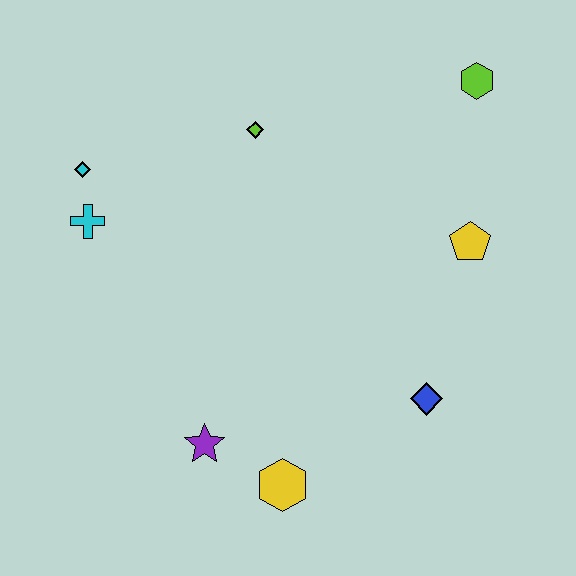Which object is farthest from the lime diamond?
The yellow hexagon is farthest from the lime diamond.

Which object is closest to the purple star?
The yellow hexagon is closest to the purple star.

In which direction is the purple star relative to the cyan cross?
The purple star is below the cyan cross.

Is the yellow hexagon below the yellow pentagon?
Yes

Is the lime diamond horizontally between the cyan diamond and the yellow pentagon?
Yes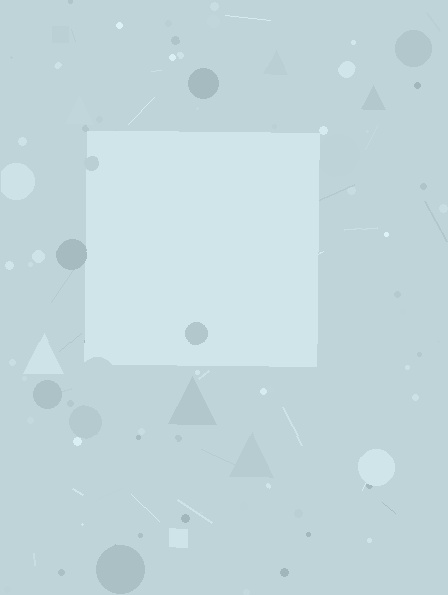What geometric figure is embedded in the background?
A square is embedded in the background.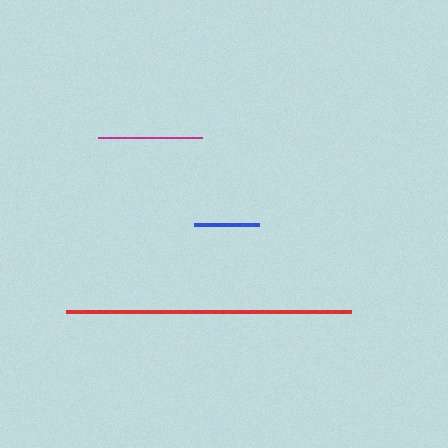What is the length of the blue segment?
The blue segment is approximately 65 pixels long.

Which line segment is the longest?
The red line is the longest at approximately 284 pixels.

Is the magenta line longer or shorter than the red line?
The red line is longer than the magenta line.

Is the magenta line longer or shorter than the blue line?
The magenta line is longer than the blue line.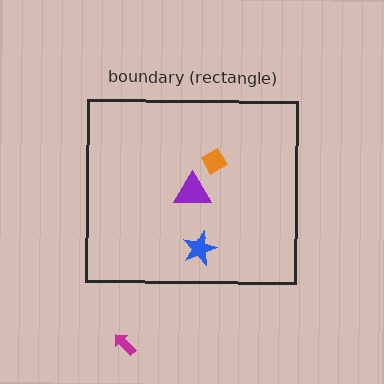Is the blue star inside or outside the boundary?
Inside.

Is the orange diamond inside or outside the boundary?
Inside.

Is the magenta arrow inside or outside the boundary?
Outside.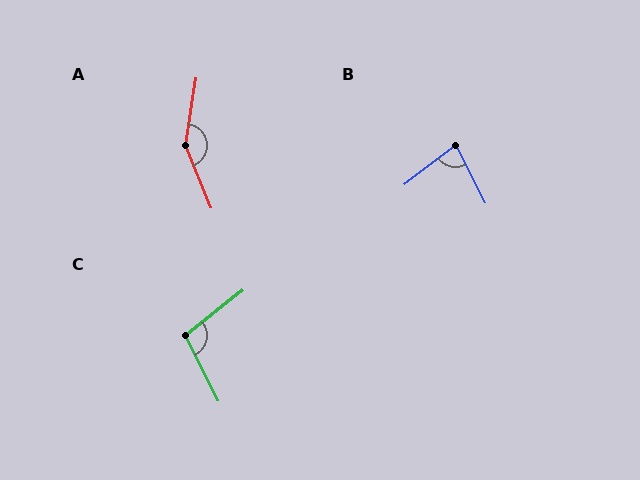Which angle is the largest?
A, at approximately 149 degrees.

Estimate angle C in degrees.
Approximately 102 degrees.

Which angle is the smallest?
B, at approximately 79 degrees.